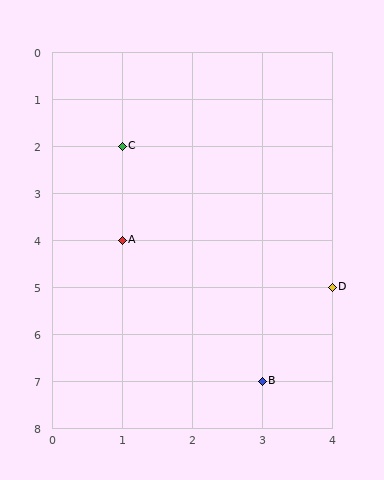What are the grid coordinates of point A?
Point A is at grid coordinates (1, 4).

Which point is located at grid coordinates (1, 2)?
Point C is at (1, 2).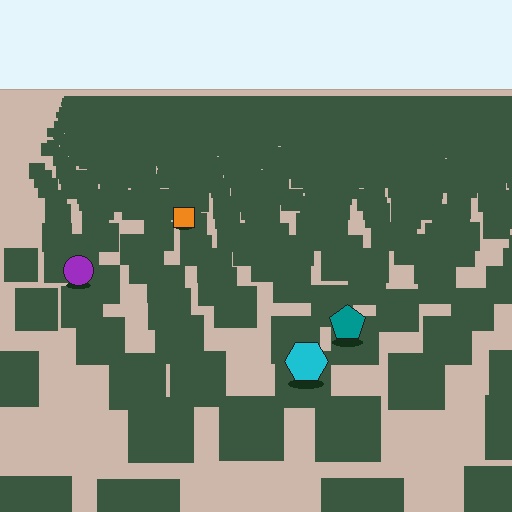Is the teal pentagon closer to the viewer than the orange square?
Yes. The teal pentagon is closer — you can tell from the texture gradient: the ground texture is coarser near it.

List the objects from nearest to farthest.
From nearest to farthest: the cyan hexagon, the teal pentagon, the purple circle, the orange square.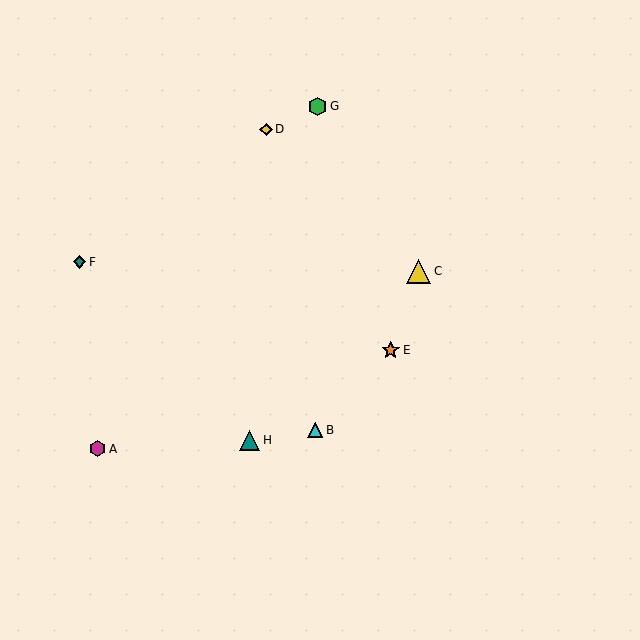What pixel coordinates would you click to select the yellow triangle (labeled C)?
Click at (419, 271) to select the yellow triangle C.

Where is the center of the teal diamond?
The center of the teal diamond is at (80, 262).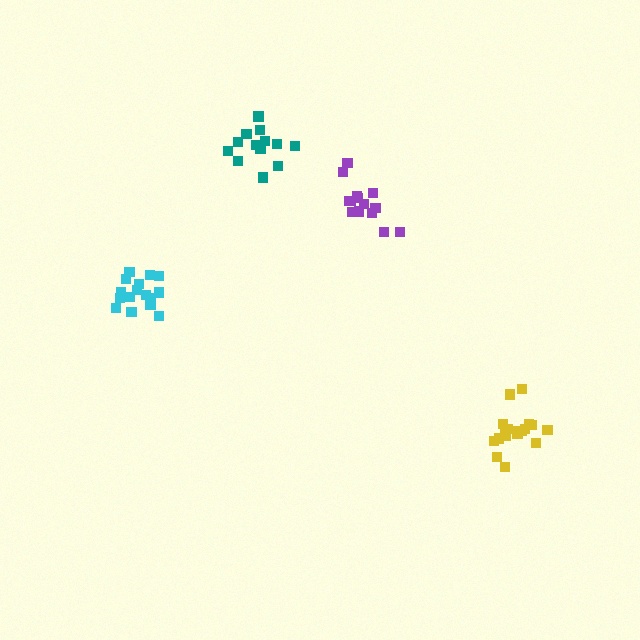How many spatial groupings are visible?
There are 4 spatial groupings.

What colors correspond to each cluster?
The clusters are colored: purple, yellow, teal, cyan.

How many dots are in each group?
Group 1: 14 dots, Group 2: 18 dots, Group 3: 14 dots, Group 4: 18 dots (64 total).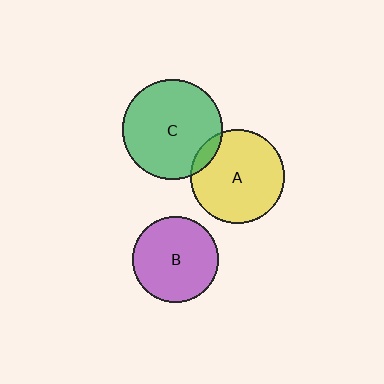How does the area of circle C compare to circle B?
Approximately 1.4 times.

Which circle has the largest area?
Circle C (green).